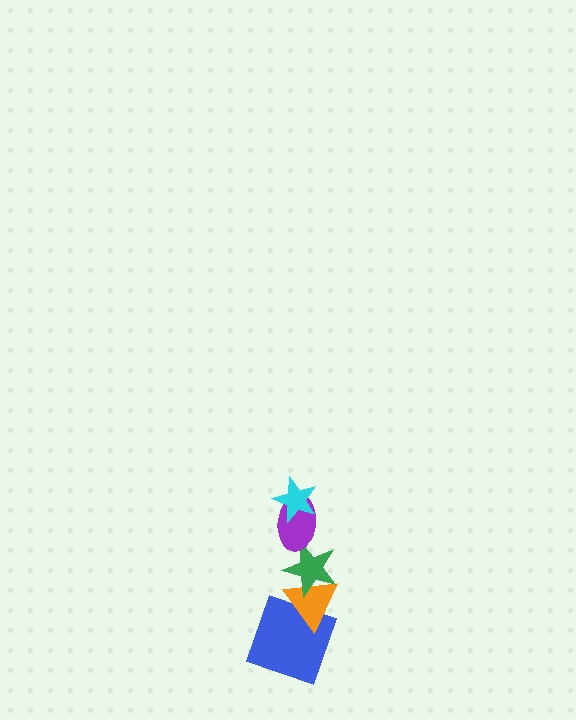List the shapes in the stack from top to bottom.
From top to bottom: the cyan star, the purple ellipse, the green star, the orange triangle, the blue square.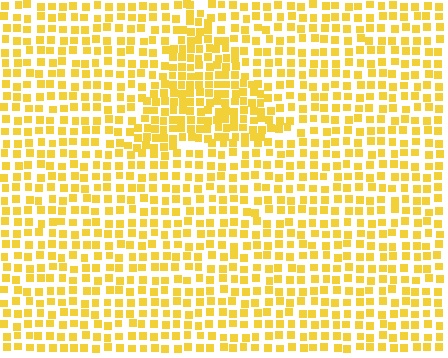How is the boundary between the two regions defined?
The boundary is defined by a change in element density (approximately 1.7x ratio). All elements are the same color, size, and shape.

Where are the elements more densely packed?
The elements are more densely packed inside the triangle boundary.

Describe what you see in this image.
The image contains small yellow elements arranged at two different densities. A triangle-shaped region is visible where the elements are more densely packed than the surrounding area.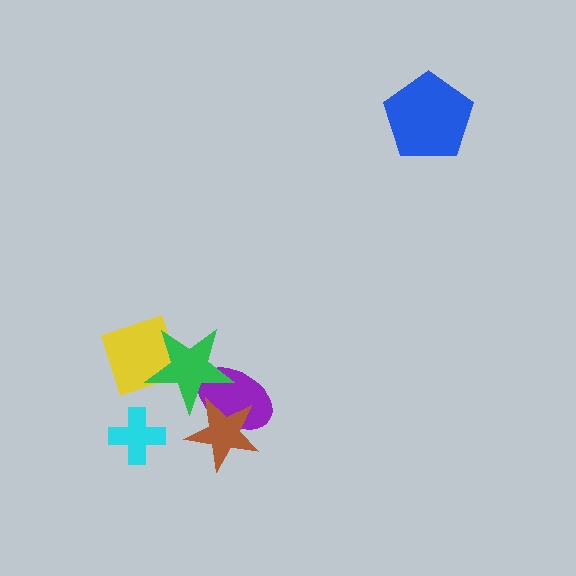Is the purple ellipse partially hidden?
Yes, it is partially covered by another shape.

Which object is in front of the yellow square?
The green star is in front of the yellow square.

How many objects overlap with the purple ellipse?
2 objects overlap with the purple ellipse.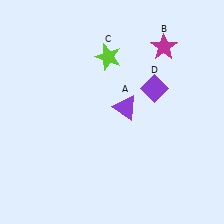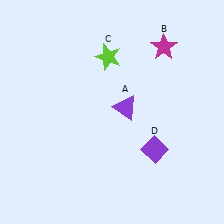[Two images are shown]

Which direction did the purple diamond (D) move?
The purple diamond (D) moved down.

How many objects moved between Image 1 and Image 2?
1 object moved between the two images.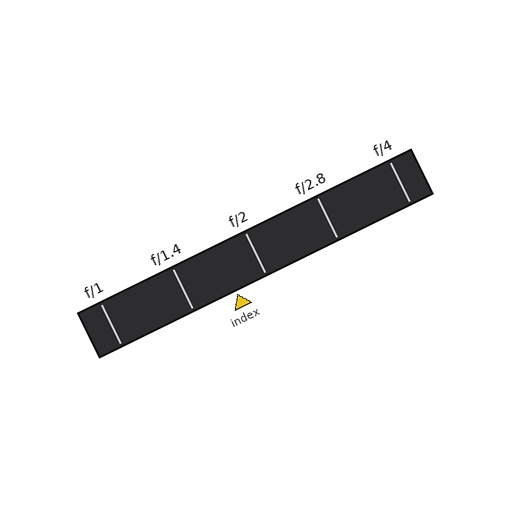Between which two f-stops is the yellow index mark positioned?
The index mark is between f/1.4 and f/2.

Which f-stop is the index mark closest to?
The index mark is closest to f/2.